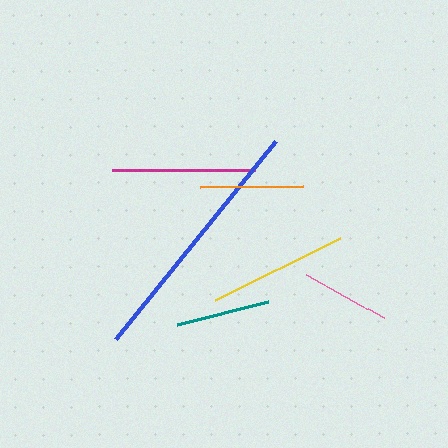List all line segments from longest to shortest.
From longest to shortest: blue, magenta, yellow, orange, teal, pink.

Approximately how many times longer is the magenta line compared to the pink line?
The magenta line is approximately 1.6 times the length of the pink line.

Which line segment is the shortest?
The pink line is the shortest at approximately 90 pixels.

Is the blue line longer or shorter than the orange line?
The blue line is longer than the orange line.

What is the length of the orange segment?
The orange segment is approximately 103 pixels long.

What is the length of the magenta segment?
The magenta segment is approximately 143 pixels long.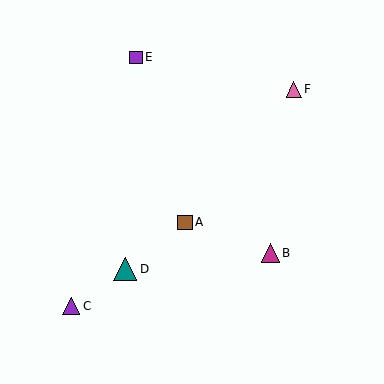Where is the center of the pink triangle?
The center of the pink triangle is at (294, 89).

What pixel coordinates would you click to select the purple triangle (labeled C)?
Click at (71, 306) to select the purple triangle C.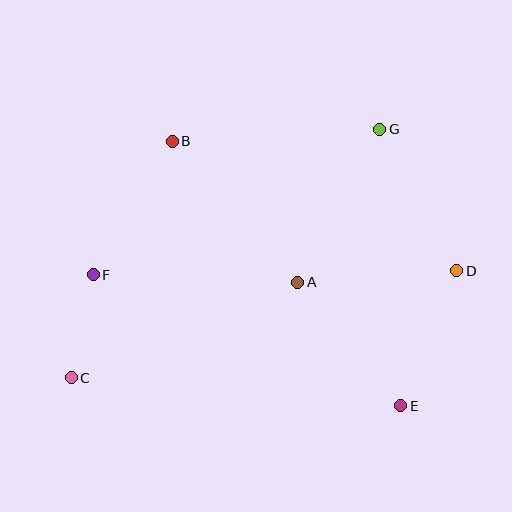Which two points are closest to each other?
Points C and F are closest to each other.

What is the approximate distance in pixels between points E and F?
The distance between E and F is approximately 334 pixels.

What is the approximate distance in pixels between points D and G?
The distance between D and G is approximately 161 pixels.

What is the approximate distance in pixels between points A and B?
The distance between A and B is approximately 189 pixels.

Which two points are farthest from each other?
Points C and D are farthest from each other.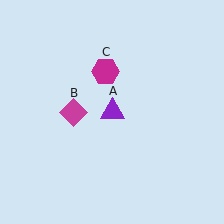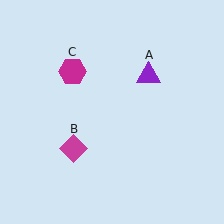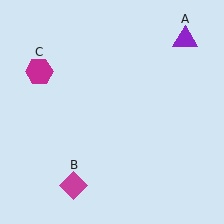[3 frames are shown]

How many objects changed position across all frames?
3 objects changed position: purple triangle (object A), magenta diamond (object B), magenta hexagon (object C).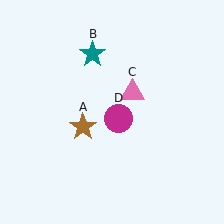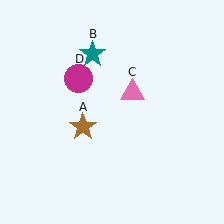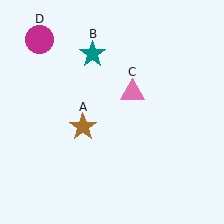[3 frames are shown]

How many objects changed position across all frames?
1 object changed position: magenta circle (object D).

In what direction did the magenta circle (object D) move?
The magenta circle (object D) moved up and to the left.